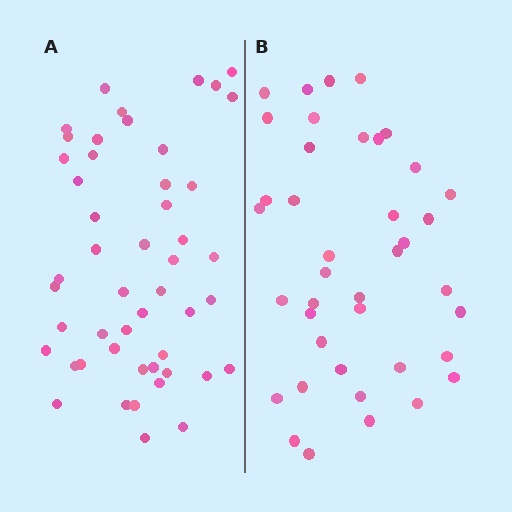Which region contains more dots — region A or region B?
Region A (the left region) has more dots.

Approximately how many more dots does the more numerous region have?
Region A has roughly 8 or so more dots than region B.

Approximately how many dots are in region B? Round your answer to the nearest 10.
About 40 dots.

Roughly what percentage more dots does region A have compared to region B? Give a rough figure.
About 20% more.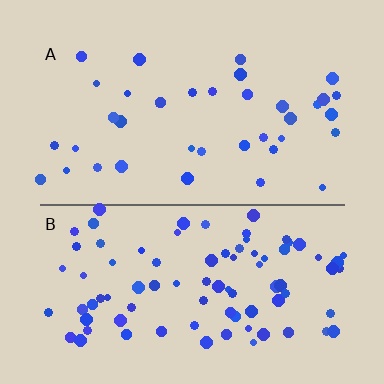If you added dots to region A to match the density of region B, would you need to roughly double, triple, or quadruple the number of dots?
Approximately double.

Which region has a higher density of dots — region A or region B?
B (the bottom).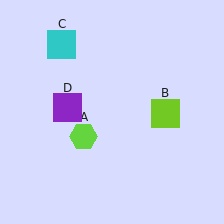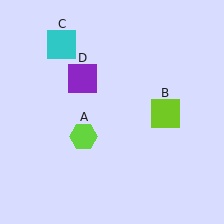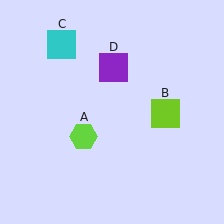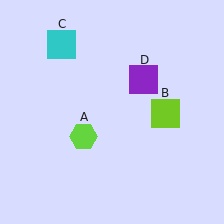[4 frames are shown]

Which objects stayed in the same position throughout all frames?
Lime hexagon (object A) and lime square (object B) and cyan square (object C) remained stationary.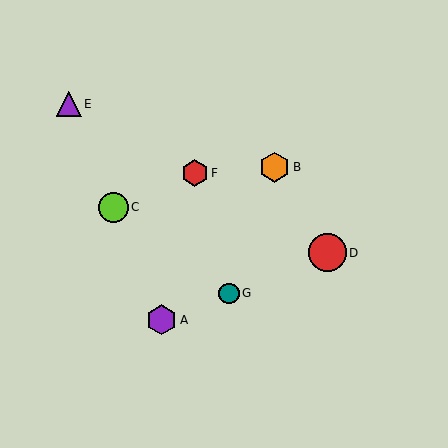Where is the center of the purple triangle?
The center of the purple triangle is at (69, 104).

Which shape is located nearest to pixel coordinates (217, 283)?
The teal circle (labeled G) at (229, 293) is nearest to that location.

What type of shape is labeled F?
Shape F is a red hexagon.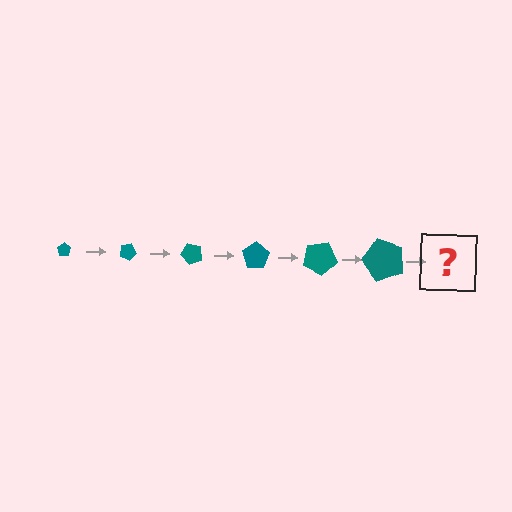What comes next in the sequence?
The next element should be a pentagon, larger than the previous one and rotated 150 degrees from the start.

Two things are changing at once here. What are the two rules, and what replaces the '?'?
The two rules are that the pentagon grows larger each step and it rotates 25 degrees each step. The '?' should be a pentagon, larger than the previous one and rotated 150 degrees from the start.